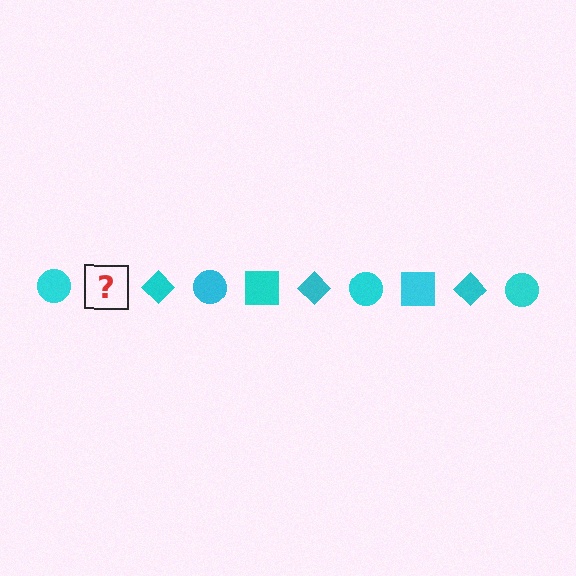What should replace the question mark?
The question mark should be replaced with a cyan square.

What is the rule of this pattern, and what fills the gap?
The rule is that the pattern cycles through circle, square, diamond shapes in cyan. The gap should be filled with a cyan square.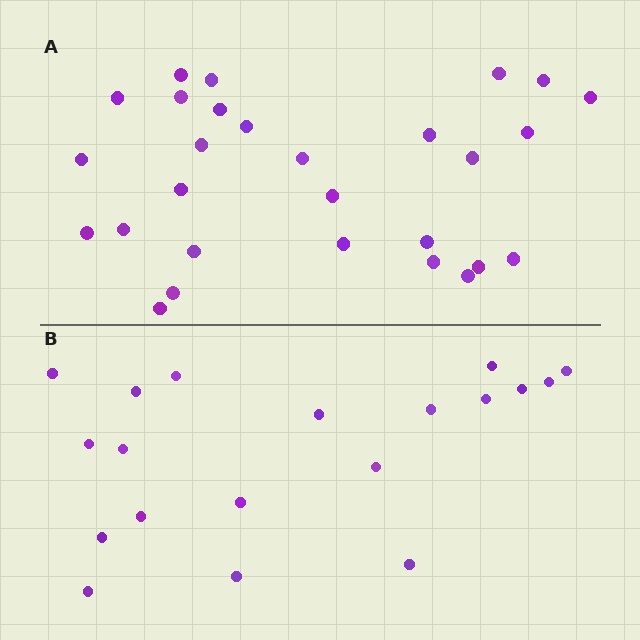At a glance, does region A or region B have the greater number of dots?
Region A (the top region) has more dots.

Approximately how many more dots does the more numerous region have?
Region A has roughly 8 or so more dots than region B.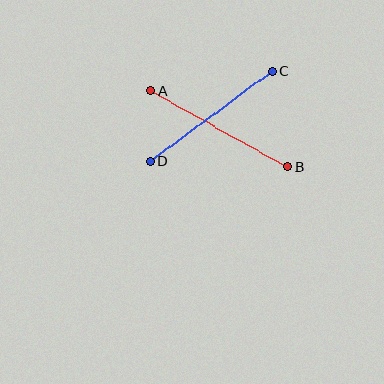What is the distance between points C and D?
The distance is approximately 152 pixels.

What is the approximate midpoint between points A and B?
The midpoint is at approximately (219, 129) pixels.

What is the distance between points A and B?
The distance is approximately 156 pixels.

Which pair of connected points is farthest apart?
Points A and B are farthest apart.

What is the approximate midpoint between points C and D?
The midpoint is at approximately (211, 116) pixels.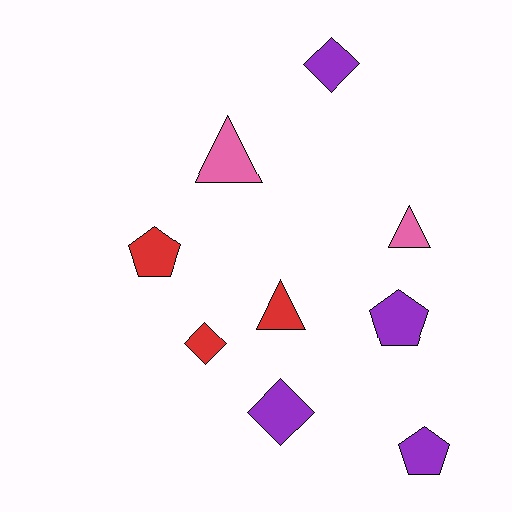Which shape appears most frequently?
Diamond, with 3 objects.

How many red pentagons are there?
There is 1 red pentagon.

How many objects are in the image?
There are 9 objects.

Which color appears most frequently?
Purple, with 4 objects.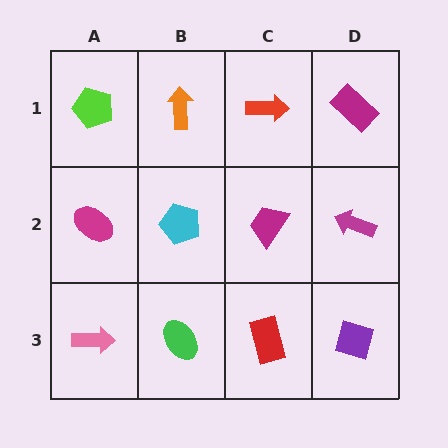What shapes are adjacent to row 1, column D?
A magenta arrow (row 2, column D), a red arrow (row 1, column C).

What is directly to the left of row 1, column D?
A red arrow.